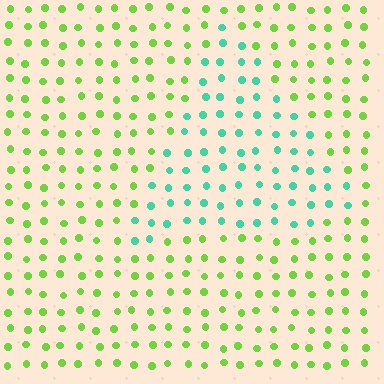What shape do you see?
I see a triangle.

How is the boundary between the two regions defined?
The boundary is defined purely by a slight shift in hue (about 57 degrees). Spacing, size, and orientation are identical on both sides.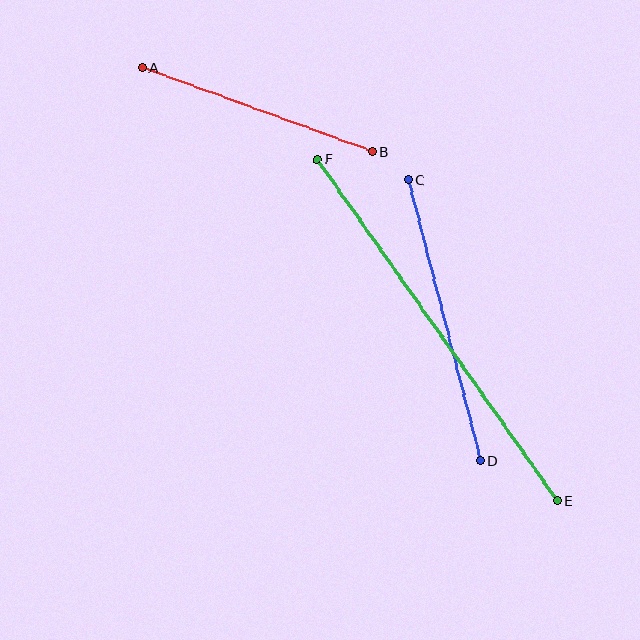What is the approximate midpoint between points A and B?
The midpoint is at approximately (257, 109) pixels.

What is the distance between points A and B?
The distance is approximately 245 pixels.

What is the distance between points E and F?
The distance is approximately 418 pixels.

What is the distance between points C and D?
The distance is approximately 290 pixels.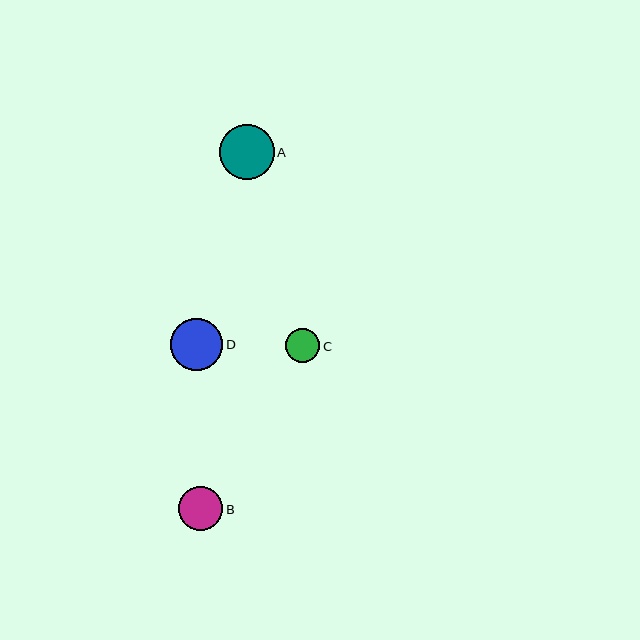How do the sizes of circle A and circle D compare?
Circle A and circle D are approximately the same size.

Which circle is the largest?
Circle A is the largest with a size of approximately 55 pixels.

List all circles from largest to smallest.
From largest to smallest: A, D, B, C.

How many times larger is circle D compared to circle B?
Circle D is approximately 1.2 times the size of circle B.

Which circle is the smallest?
Circle C is the smallest with a size of approximately 34 pixels.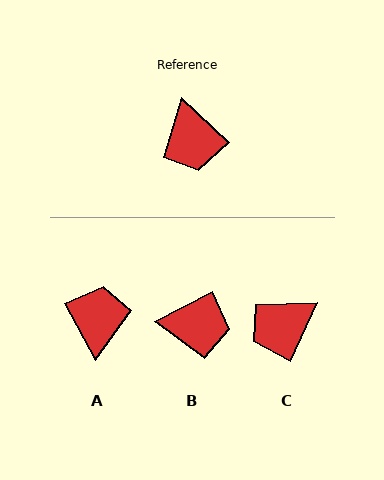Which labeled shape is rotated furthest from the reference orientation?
A, about 160 degrees away.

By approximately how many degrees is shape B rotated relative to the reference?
Approximately 70 degrees counter-clockwise.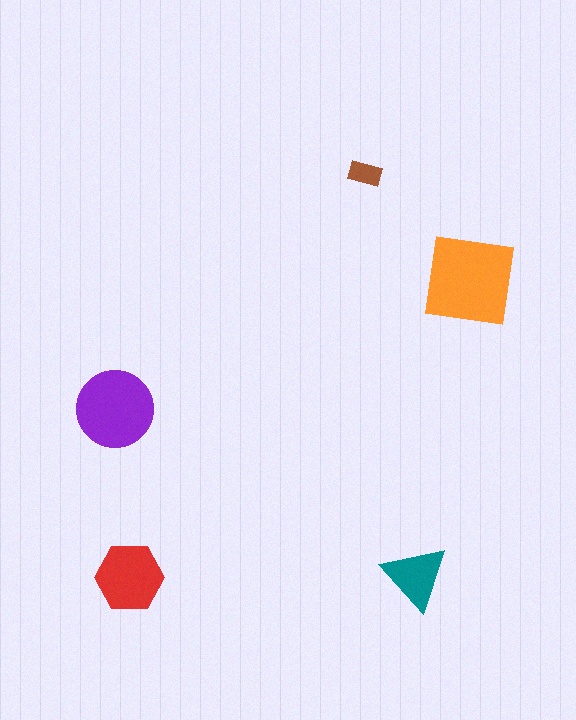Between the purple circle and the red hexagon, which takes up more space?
The purple circle.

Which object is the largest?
The orange square.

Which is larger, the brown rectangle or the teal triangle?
The teal triangle.